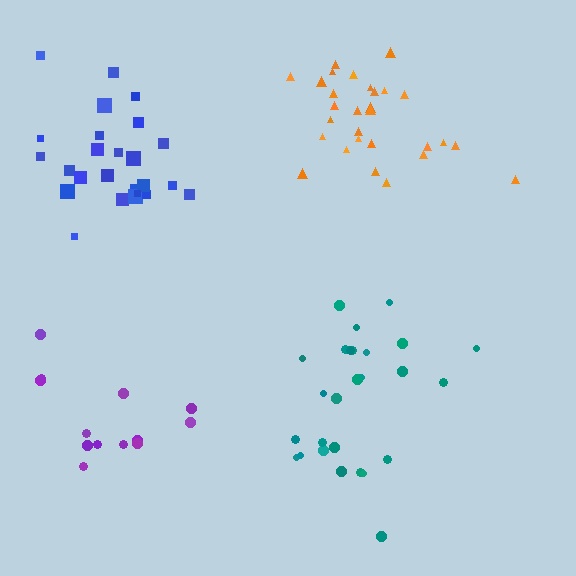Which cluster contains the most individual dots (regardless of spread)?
Orange (29).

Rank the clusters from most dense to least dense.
orange, blue, teal, purple.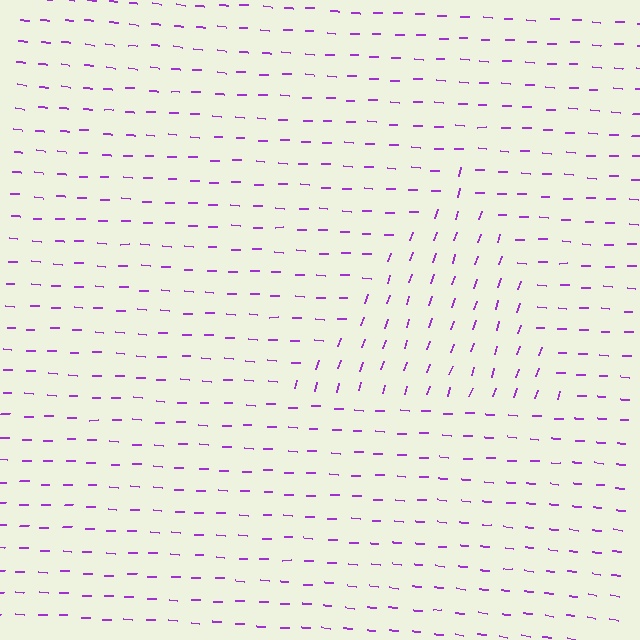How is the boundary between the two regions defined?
The boundary is defined purely by a change in line orientation (approximately 74 degrees difference). All lines are the same color and thickness.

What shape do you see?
I see a triangle.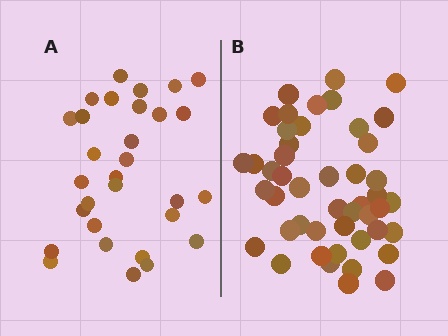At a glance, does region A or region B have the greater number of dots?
Region B (the right region) has more dots.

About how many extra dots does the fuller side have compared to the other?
Region B has approximately 15 more dots than region A.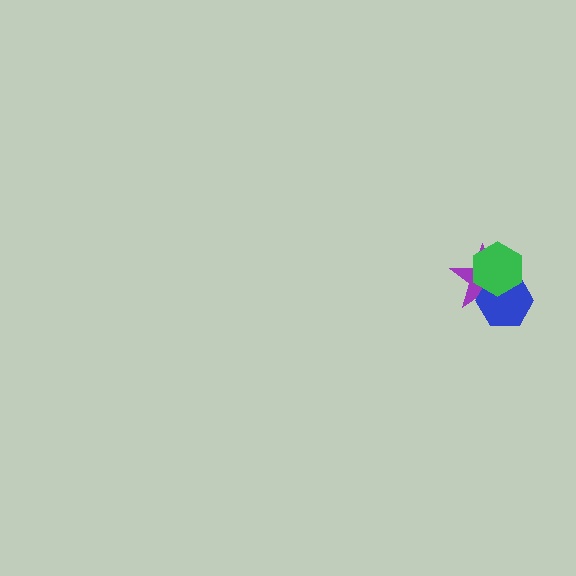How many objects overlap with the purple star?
2 objects overlap with the purple star.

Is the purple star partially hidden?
Yes, it is partially covered by another shape.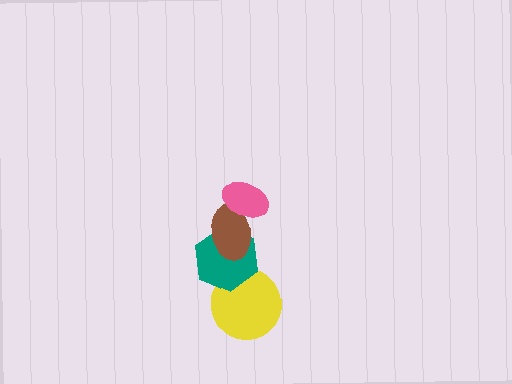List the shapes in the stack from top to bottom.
From top to bottom: the pink ellipse, the brown ellipse, the teal hexagon, the yellow circle.